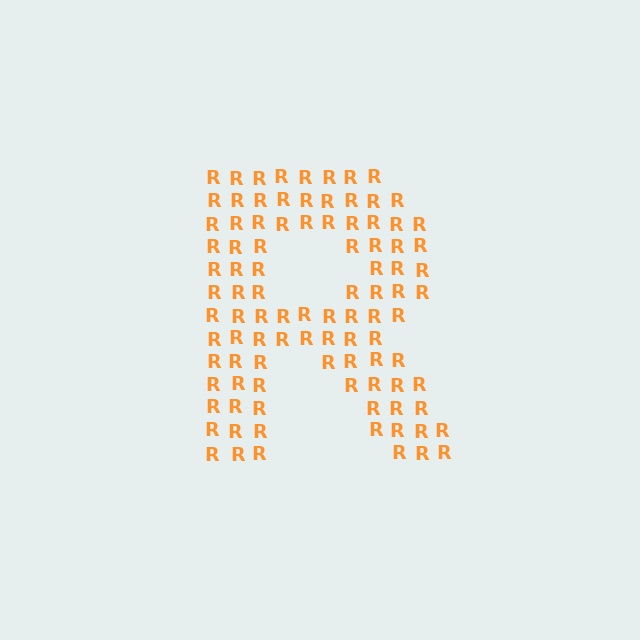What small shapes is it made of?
It is made of small letter R's.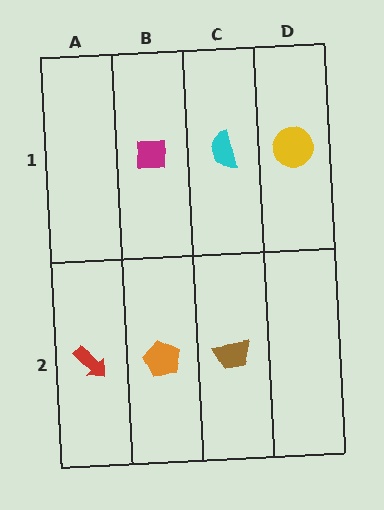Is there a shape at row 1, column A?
No, that cell is empty.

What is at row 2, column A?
A red arrow.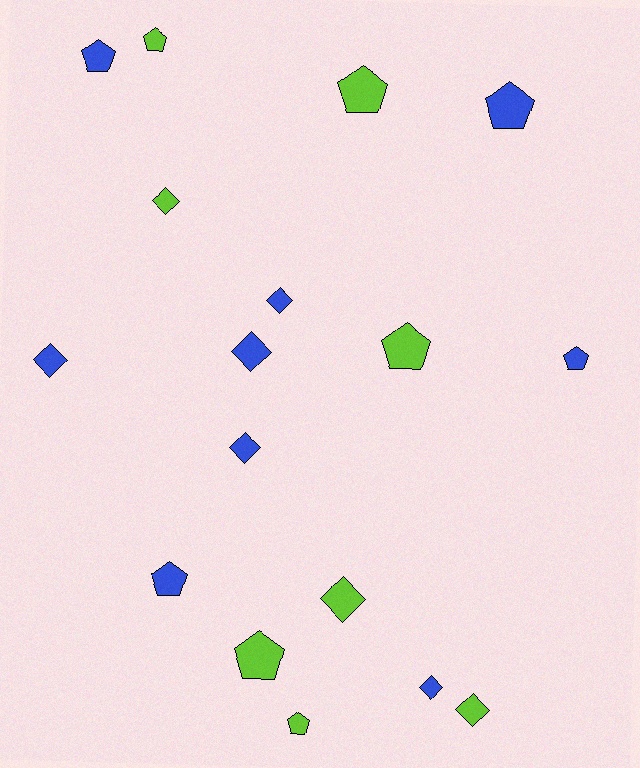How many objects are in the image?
There are 17 objects.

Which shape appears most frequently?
Pentagon, with 9 objects.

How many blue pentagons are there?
There are 4 blue pentagons.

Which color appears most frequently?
Blue, with 9 objects.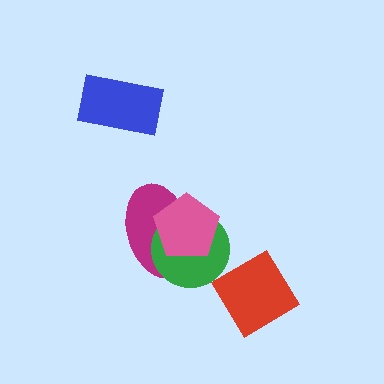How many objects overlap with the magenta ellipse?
2 objects overlap with the magenta ellipse.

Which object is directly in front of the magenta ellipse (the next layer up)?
The green circle is directly in front of the magenta ellipse.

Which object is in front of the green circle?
The pink pentagon is in front of the green circle.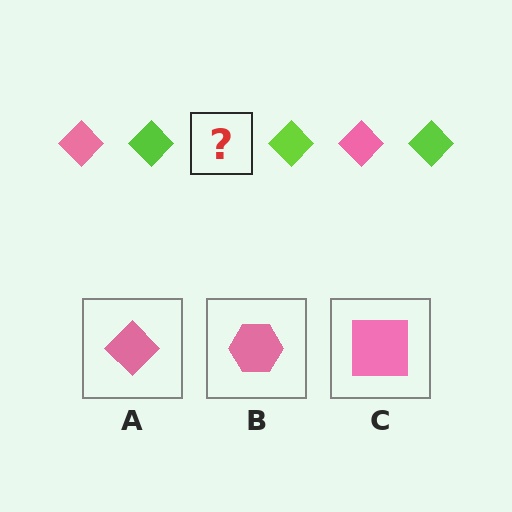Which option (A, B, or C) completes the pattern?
A.